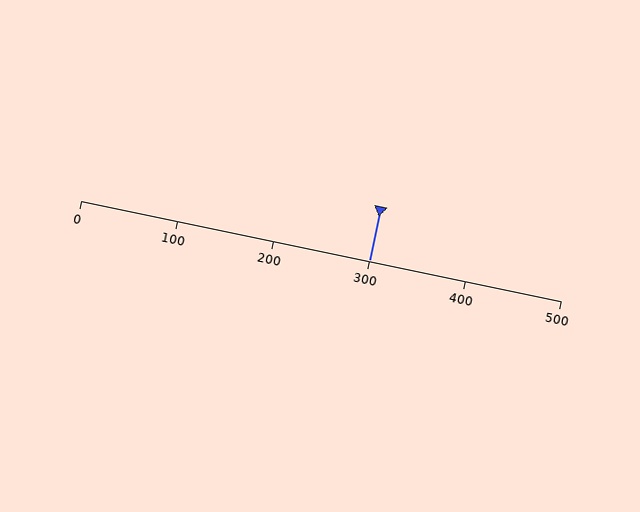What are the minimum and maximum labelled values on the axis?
The axis runs from 0 to 500.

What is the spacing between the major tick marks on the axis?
The major ticks are spaced 100 apart.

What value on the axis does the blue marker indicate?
The marker indicates approximately 300.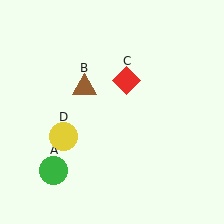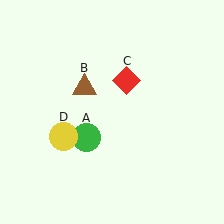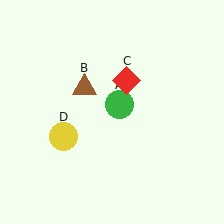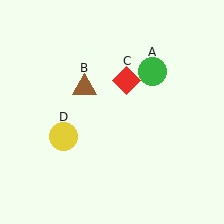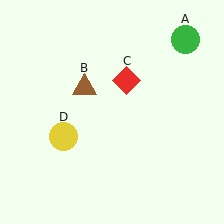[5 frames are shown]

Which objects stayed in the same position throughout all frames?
Brown triangle (object B) and red diamond (object C) and yellow circle (object D) remained stationary.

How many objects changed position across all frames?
1 object changed position: green circle (object A).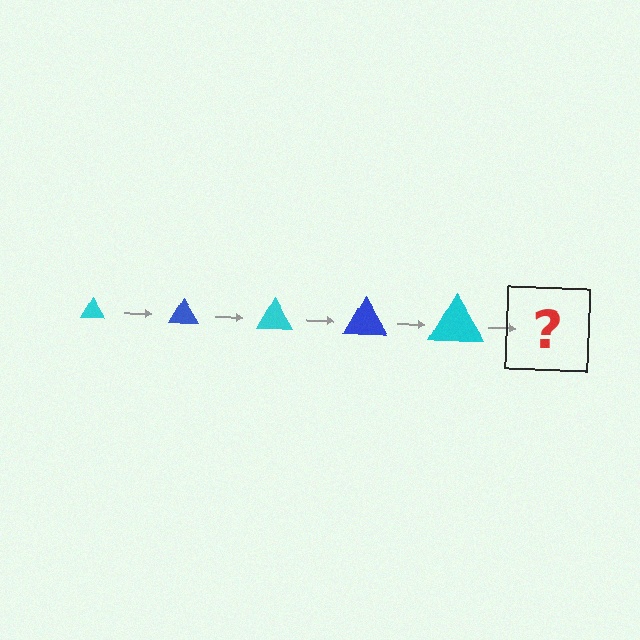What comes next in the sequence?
The next element should be a blue triangle, larger than the previous one.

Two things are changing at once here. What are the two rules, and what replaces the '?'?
The two rules are that the triangle grows larger each step and the color cycles through cyan and blue. The '?' should be a blue triangle, larger than the previous one.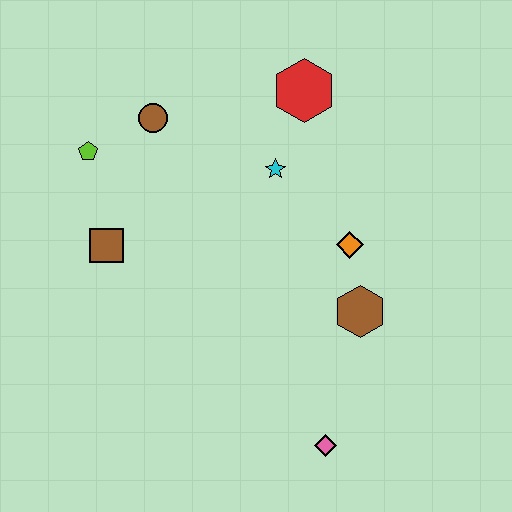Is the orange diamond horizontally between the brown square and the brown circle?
No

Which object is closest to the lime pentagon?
The brown circle is closest to the lime pentagon.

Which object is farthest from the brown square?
The pink diamond is farthest from the brown square.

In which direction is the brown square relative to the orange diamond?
The brown square is to the left of the orange diamond.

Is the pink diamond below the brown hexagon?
Yes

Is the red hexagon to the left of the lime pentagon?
No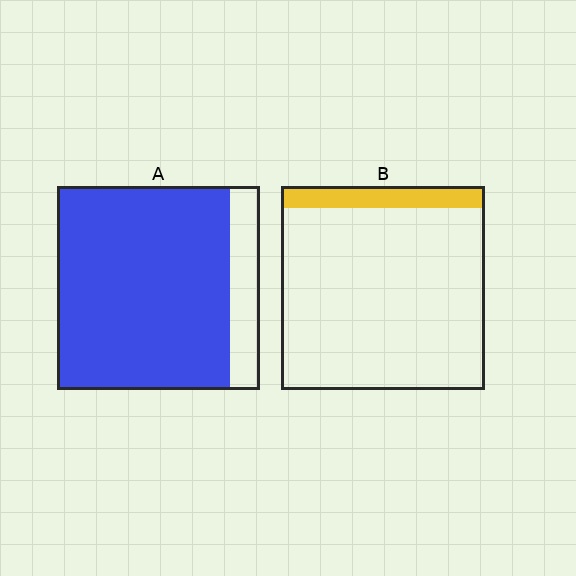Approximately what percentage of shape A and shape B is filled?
A is approximately 85% and B is approximately 10%.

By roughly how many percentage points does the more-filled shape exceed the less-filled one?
By roughly 75 percentage points (A over B).